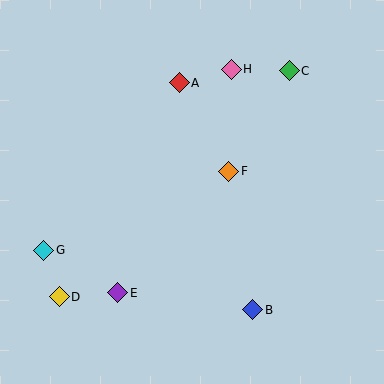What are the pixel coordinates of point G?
Point G is at (44, 250).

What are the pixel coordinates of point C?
Point C is at (289, 71).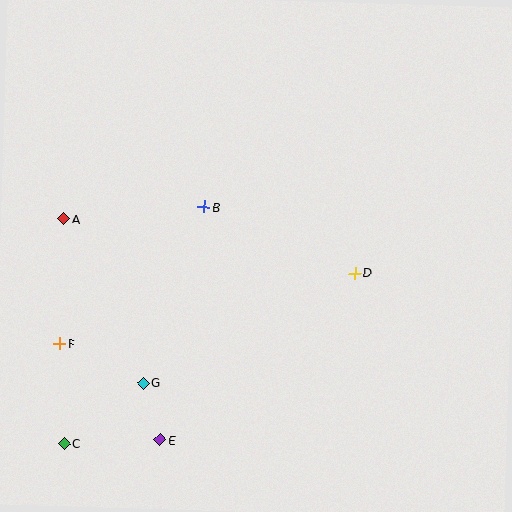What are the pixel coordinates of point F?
Point F is at (60, 344).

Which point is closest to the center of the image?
Point B at (204, 207) is closest to the center.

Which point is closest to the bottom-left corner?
Point C is closest to the bottom-left corner.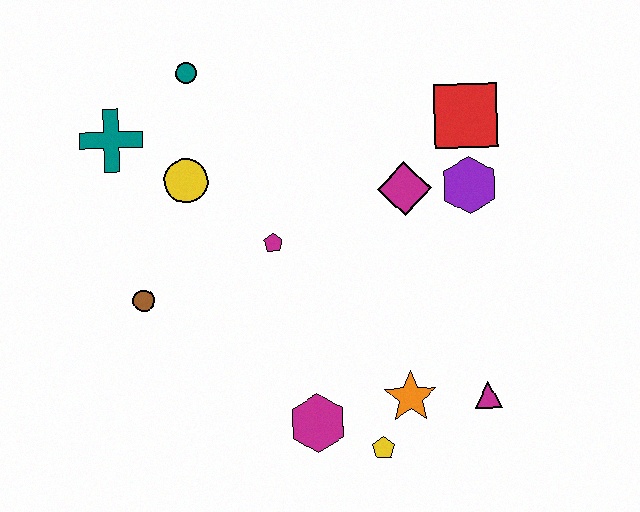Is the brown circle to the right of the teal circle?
No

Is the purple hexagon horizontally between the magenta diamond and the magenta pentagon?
No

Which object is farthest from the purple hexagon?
The teal cross is farthest from the purple hexagon.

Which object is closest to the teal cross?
The yellow circle is closest to the teal cross.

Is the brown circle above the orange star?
Yes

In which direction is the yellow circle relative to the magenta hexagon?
The yellow circle is above the magenta hexagon.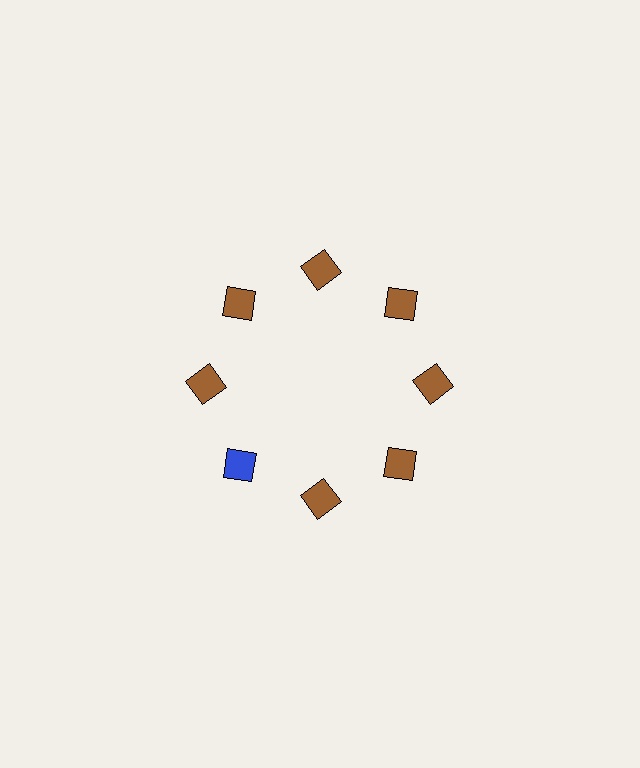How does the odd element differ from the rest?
It has a different color: blue instead of brown.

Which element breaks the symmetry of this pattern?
The blue square at roughly the 8 o'clock position breaks the symmetry. All other shapes are brown squares.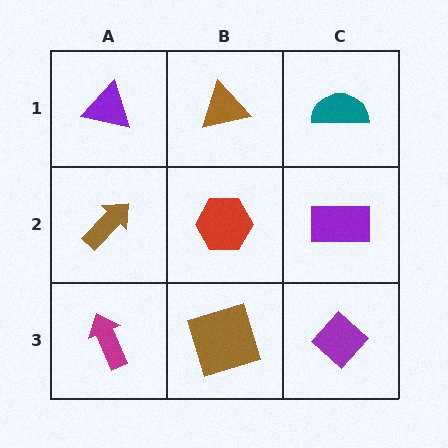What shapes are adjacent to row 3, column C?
A purple rectangle (row 2, column C), a brown square (row 3, column B).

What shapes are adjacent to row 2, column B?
A brown triangle (row 1, column B), a brown square (row 3, column B), a brown arrow (row 2, column A), a purple rectangle (row 2, column C).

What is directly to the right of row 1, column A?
A brown triangle.